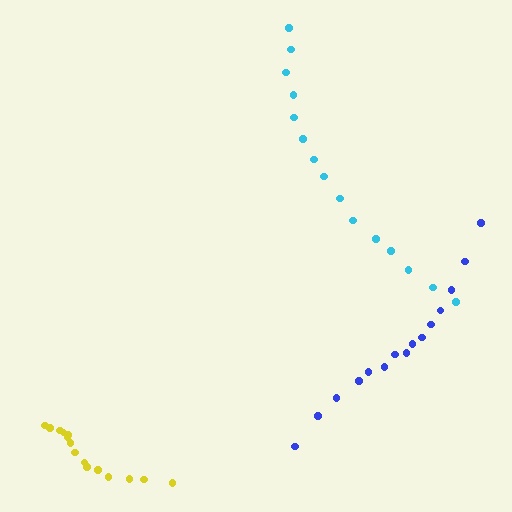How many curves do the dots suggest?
There are 3 distinct paths.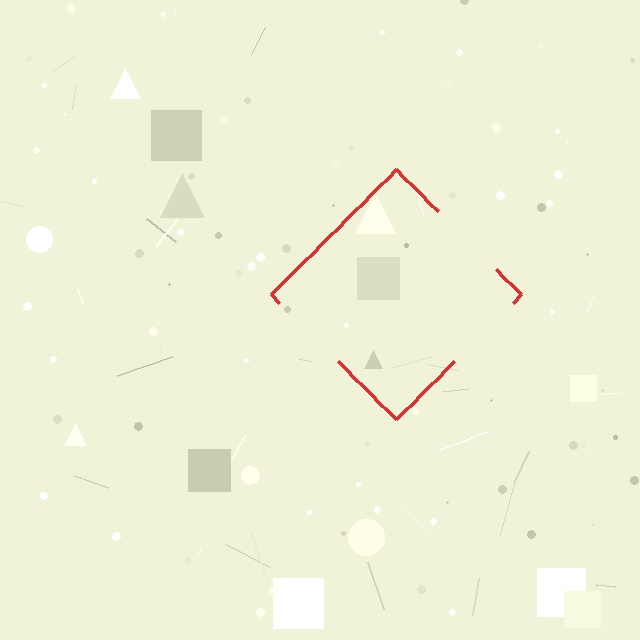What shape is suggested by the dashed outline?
The dashed outline suggests a diamond.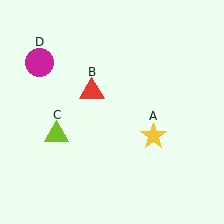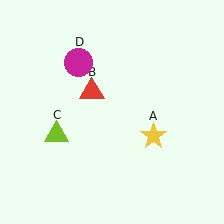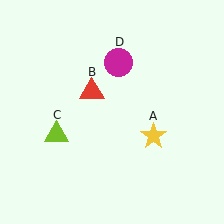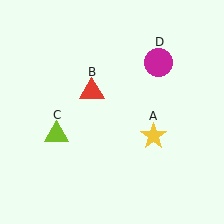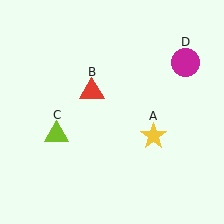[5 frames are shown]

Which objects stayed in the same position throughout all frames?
Yellow star (object A) and red triangle (object B) and lime triangle (object C) remained stationary.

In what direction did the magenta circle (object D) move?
The magenta circle (object D) moved right.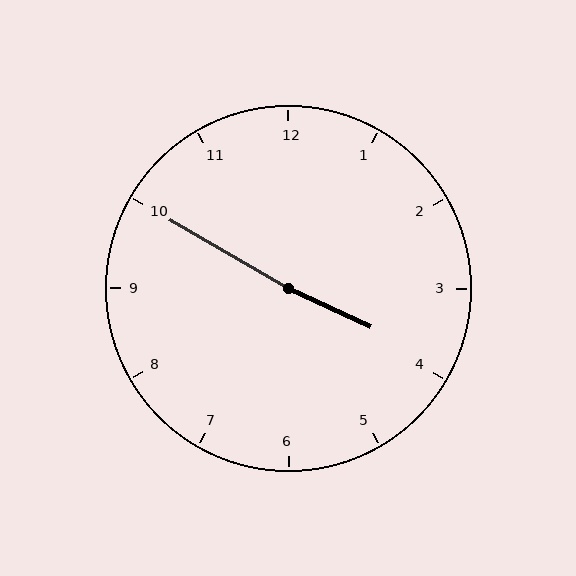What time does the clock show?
3:50.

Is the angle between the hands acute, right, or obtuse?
It is obtuse.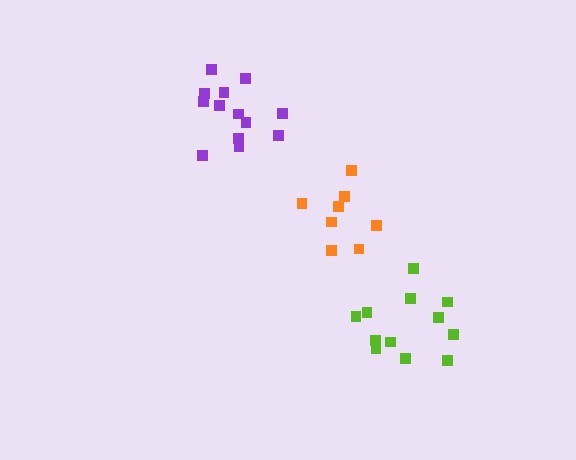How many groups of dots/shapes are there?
There are 3 groups.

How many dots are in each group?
Group 1: 8 dots, Group 2: 12 dots, Group 3: 13 dots (33 total).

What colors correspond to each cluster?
The clusters are colored: orange, lime, purple.